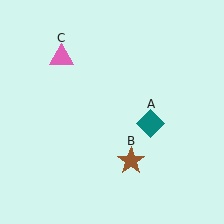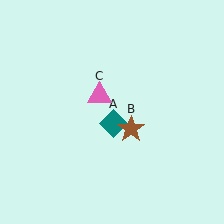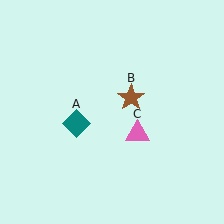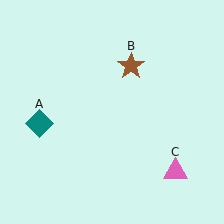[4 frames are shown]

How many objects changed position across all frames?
3 objects changed position: teal diamond (object A), brown star (object B), pink triangle (object C).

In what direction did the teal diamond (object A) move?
The teal diamond (object A) moved left.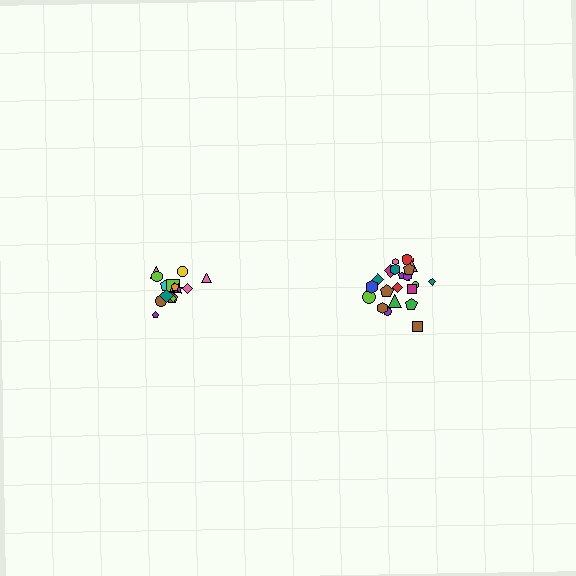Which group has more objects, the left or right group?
The right group.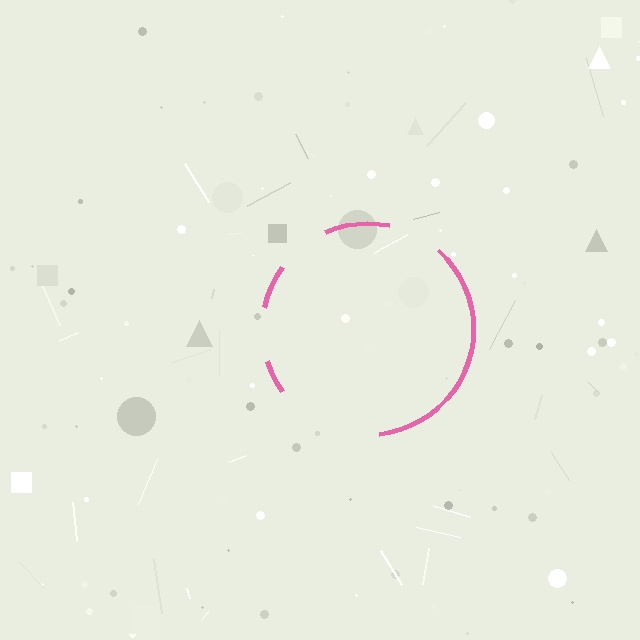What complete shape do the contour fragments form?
The contour fragments form a circle.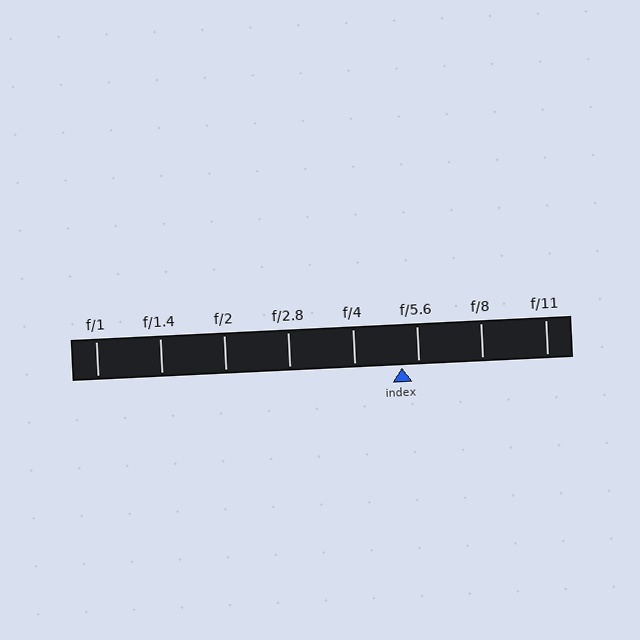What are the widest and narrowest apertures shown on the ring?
The widest aperture shown is f/1 and the narrowest is f/11.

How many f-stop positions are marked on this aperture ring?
There are 8 f-stop positions marked.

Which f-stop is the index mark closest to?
The index mark is closest to f/5.6.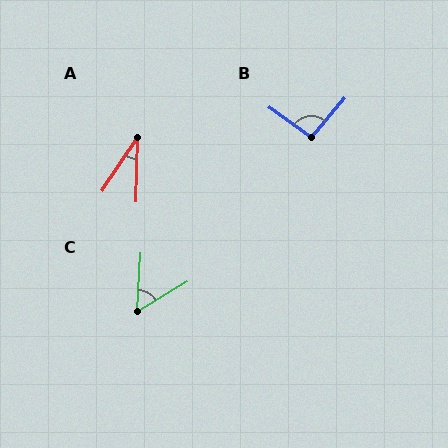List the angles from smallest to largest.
A (32°), C (56°), B (94°).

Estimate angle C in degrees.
Approximately 56 degrees.